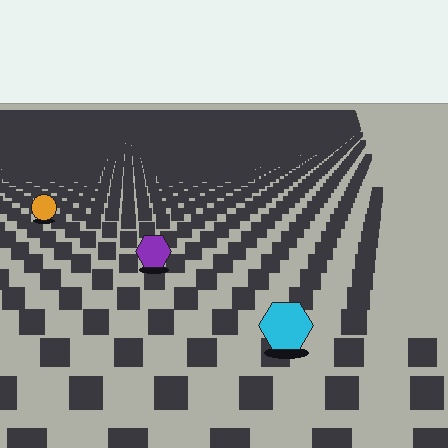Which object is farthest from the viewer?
The orange circle is farthest from the viewer. It appears smaller and the ground texture around it is denser.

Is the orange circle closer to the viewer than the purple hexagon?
No. The purple hexagon is closer — you can tell from the texture gradient: the ground texture is coarser near it.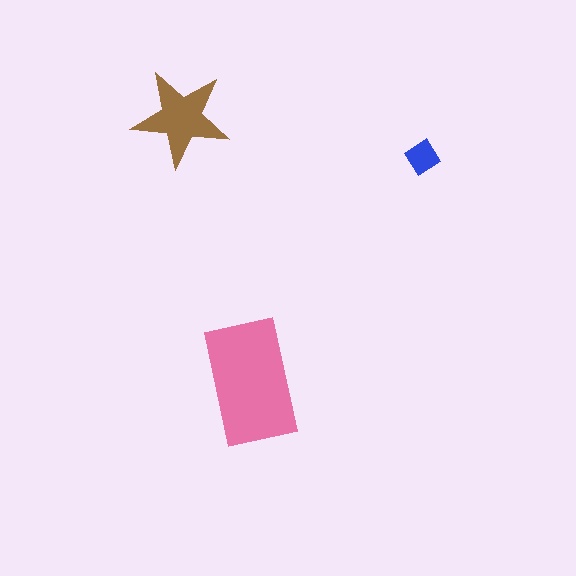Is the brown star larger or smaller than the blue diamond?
Larger.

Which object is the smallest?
The blue diamond.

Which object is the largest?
The pink rectangle.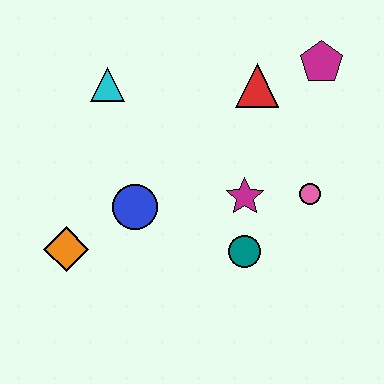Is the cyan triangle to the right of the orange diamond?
Yes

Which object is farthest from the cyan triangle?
The pink circle is farthest from the cyan triangle.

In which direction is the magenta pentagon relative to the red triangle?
The magenta pentagon is to the right of the red triangle.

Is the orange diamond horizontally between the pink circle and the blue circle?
No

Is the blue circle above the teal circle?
Yes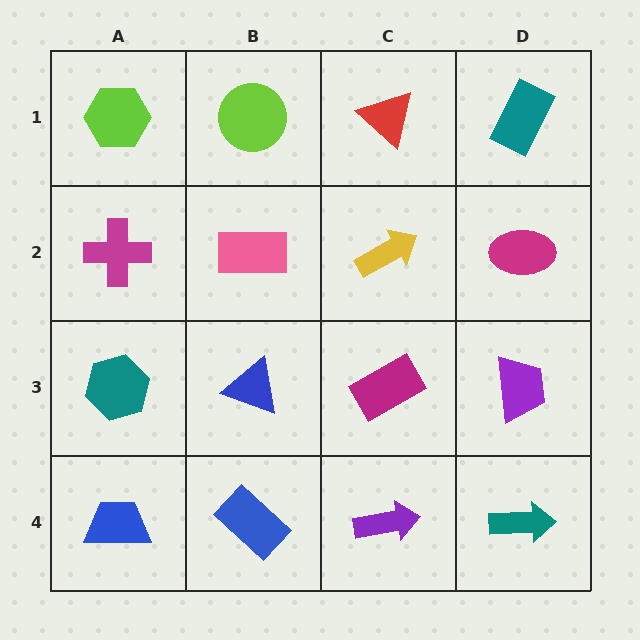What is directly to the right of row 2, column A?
A pink rectangle.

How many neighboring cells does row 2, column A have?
3.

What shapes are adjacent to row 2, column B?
A lime circle (row 1, column B), a blue triangle (row 3, column B), a magenta cross (row 2, column A), a yellow arrow (row 2, column C).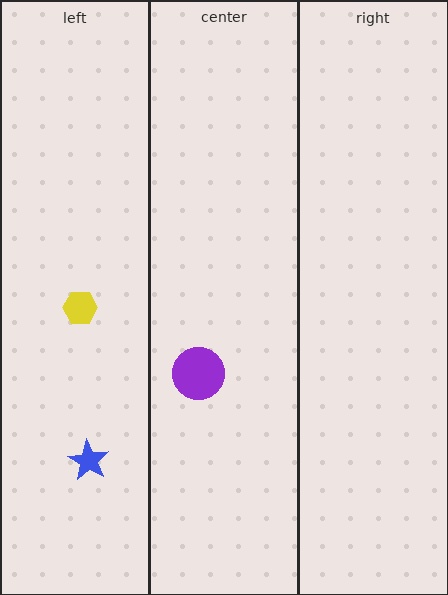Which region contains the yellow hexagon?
The left region.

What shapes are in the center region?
The purple circle.